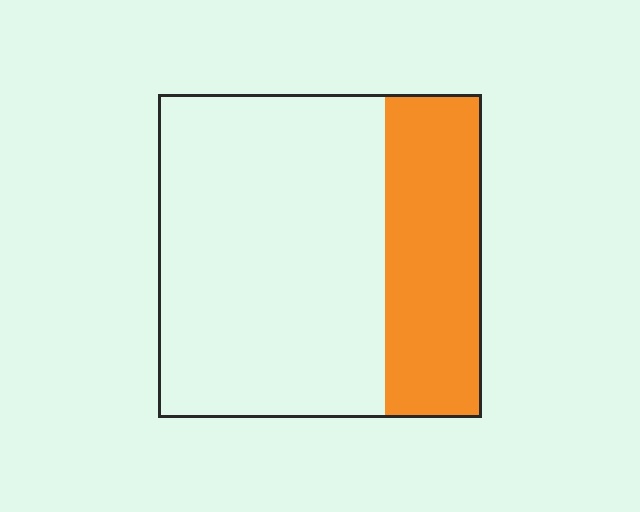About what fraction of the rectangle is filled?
About one third (1/3).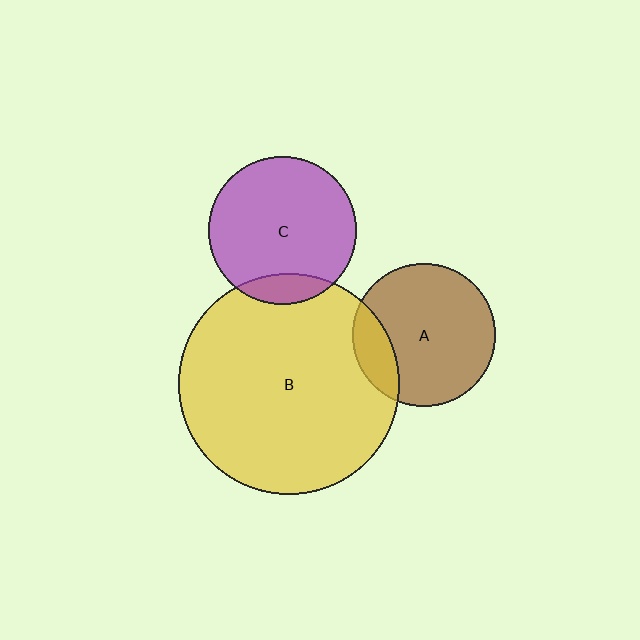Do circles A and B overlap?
Yes.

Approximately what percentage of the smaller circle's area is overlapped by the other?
Approximately 20%.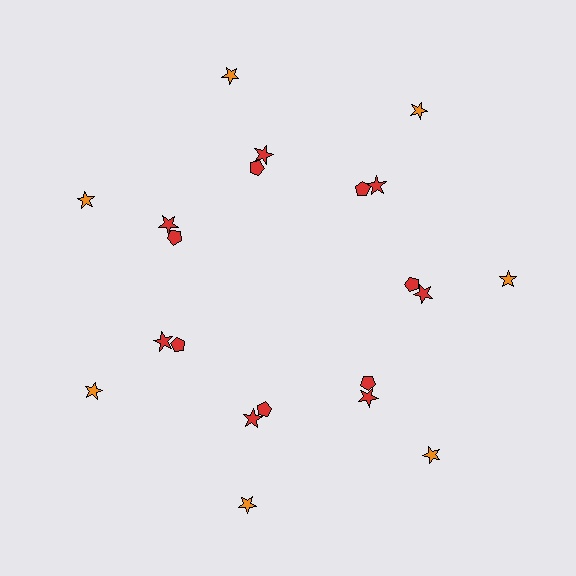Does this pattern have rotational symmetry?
Yes, this pattern has 7-fold rotational symmetry. It looks the same after rotating 51 degrees around the center.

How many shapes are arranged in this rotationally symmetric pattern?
There are 21 shapes, arranged in 7 groups of 3.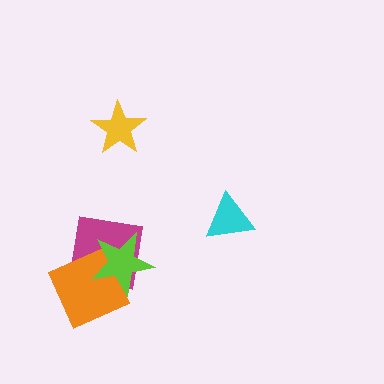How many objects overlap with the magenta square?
2 objects overlap with the magenta square.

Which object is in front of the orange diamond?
The lime star is in front of the orange diamond.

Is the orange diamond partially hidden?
Yes, it is partially covered by another shape.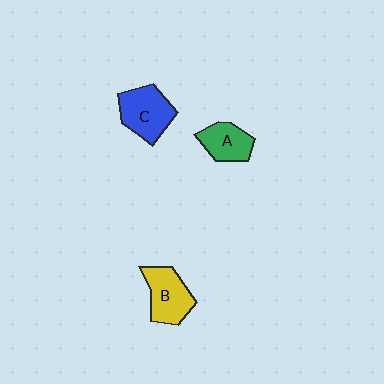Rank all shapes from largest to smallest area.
From largest to smallest: C (blue), B (yellow), A (green).